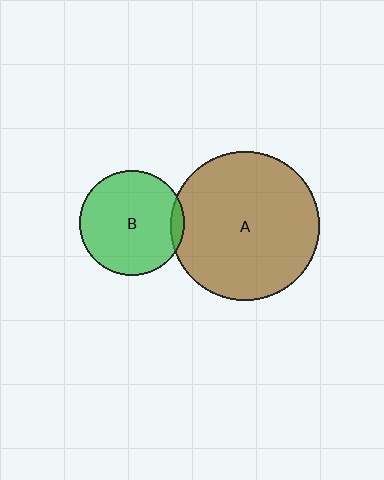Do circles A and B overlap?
Yes.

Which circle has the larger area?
Circle A (brown).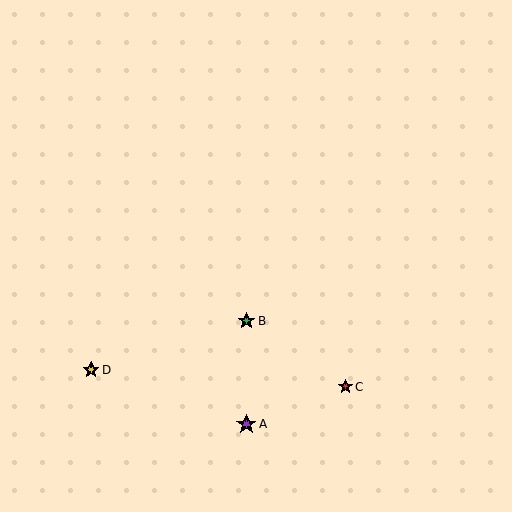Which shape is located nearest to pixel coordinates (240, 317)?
The green star (labeled B) at (246, 321) is nearest to that location.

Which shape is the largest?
The purple star (labeled A) is the largest.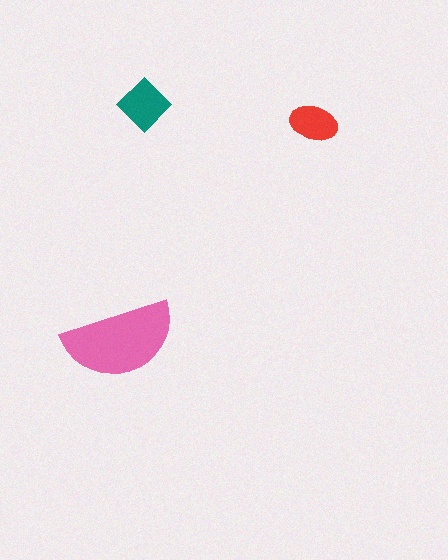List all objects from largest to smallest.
The pink semicircle, the teal diamond, the red ellipse.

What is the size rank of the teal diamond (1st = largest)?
2nd.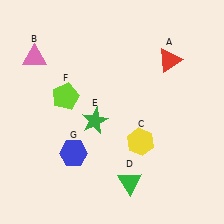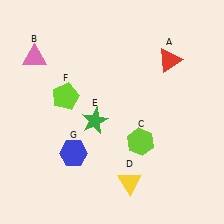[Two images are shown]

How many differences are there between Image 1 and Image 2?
There are 2 differences between the two images.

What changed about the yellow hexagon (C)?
In Image 1, C is yellow. In Image 2, it changed to lime.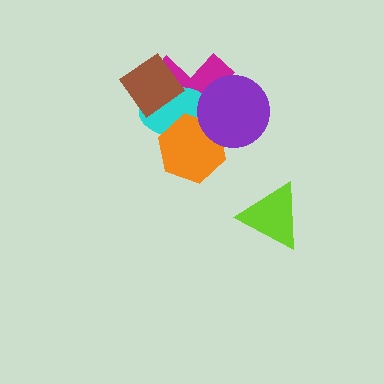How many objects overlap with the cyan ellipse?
4 objects overlap with the cyan ellipse.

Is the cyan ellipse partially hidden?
Yes, it is partially covered by another shape.